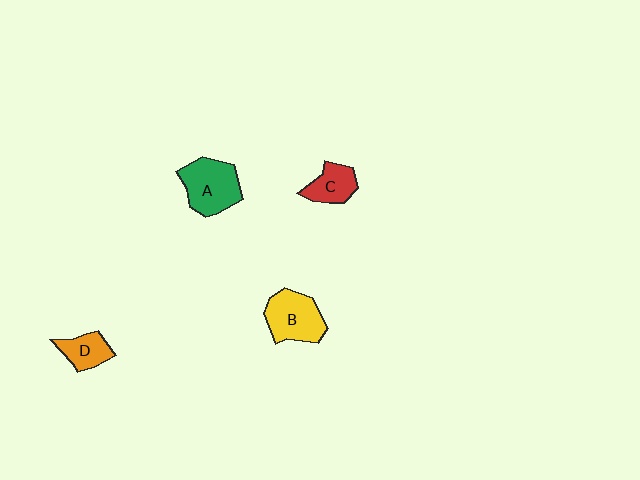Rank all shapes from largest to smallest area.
From largest to smallest: A (green), B (yellow), C (red), D (orange).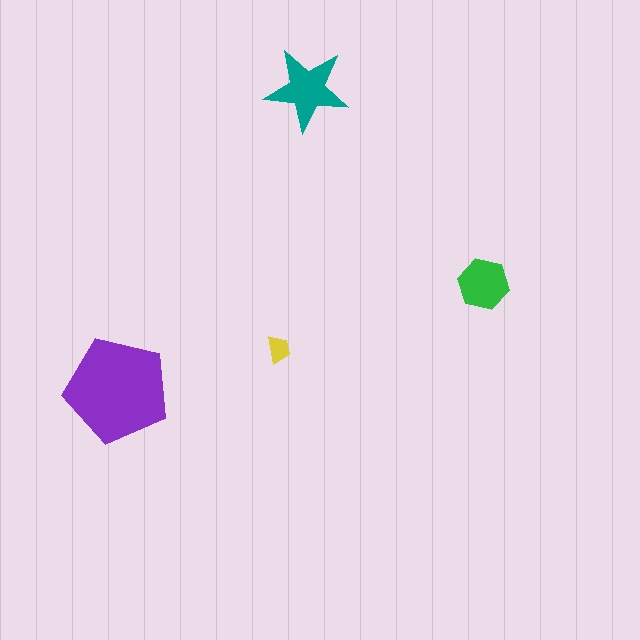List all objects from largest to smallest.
The purple pentagon, the teal star, the green hexagon, the yellow trapezoid.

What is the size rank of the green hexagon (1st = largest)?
3rd.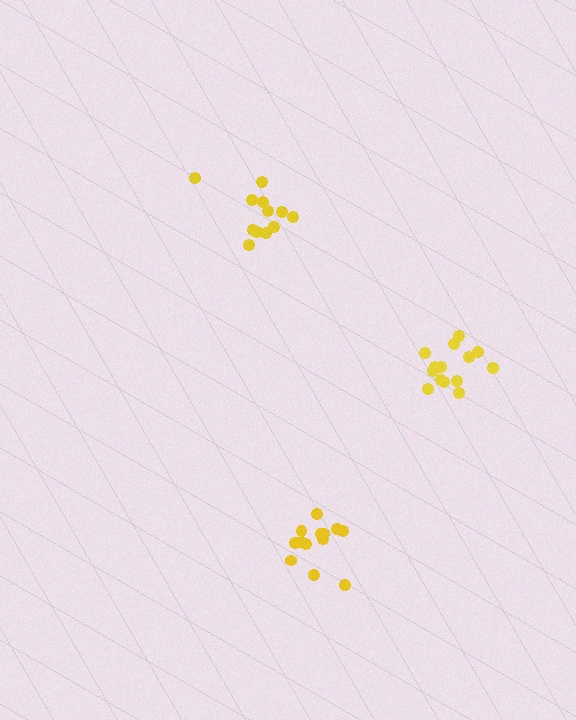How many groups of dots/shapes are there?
There are 3 groups.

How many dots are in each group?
Group 1: 12 dots, Group 2: 13 dots, Group 3: 14 dots (39 total).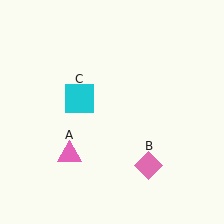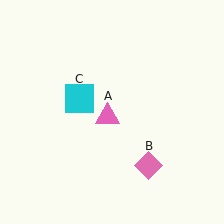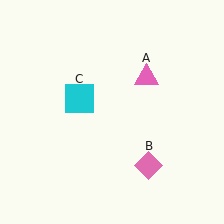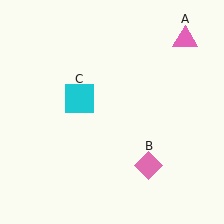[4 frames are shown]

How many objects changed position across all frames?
1 object changed position: pink triangle (object A).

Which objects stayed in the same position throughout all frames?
Pink diamond (object B) and cyan square (object C) remained stationary.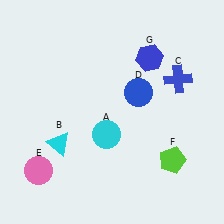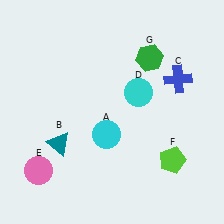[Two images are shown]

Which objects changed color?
B changed from cyan to teal. D changed from blue to cyan. G changed from blue to green.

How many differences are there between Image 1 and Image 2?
There are 3 differences between the two images.